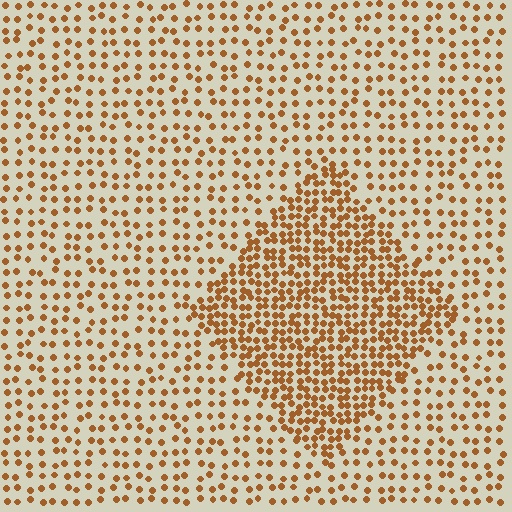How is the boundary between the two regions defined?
The boundary is defined by a change in element density (approximately 2.2x ratio). All elements are the same color, size, and shape.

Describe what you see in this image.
The image contains small brown elements arranged at two different densities. A diamond-shaped region is visible where the elements are more densely packed than the surrounding area.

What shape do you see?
I see a diamond.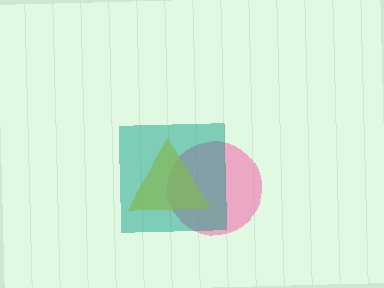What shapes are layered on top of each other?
The layered shapes are: a pink circle, a yellow triangle, a teal square.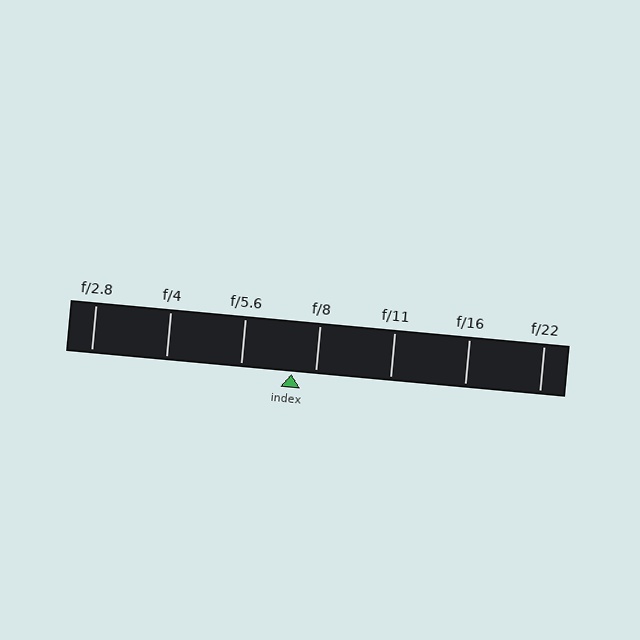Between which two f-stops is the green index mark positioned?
The index mark is between f/5.6 and f/8.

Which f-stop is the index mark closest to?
The index mark is closest to f/8.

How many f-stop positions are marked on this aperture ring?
There are 7 f-stop positions marked.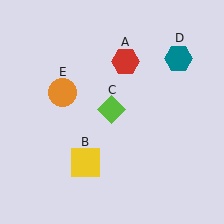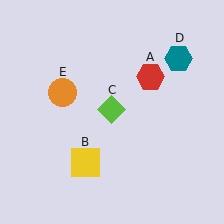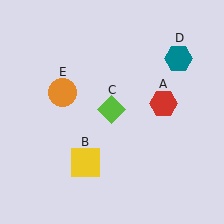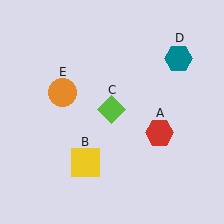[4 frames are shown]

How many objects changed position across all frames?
1 object changed position: red hexagon (object A).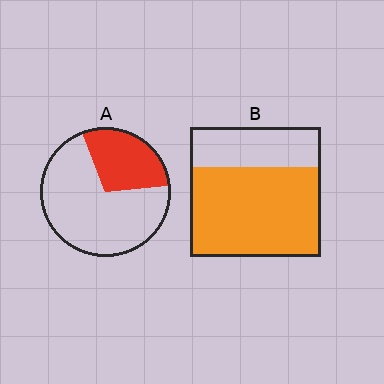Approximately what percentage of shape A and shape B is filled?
A is approximately 30% and B is approximately 70%.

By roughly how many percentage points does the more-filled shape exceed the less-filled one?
By roughly 40 percentage points (B over A).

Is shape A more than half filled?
No.